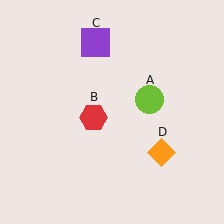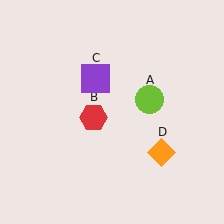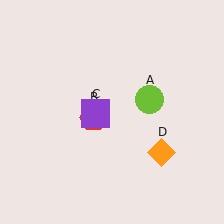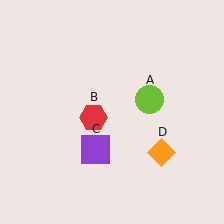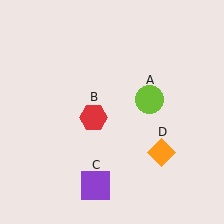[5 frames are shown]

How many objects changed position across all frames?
1 object changed position: purple square (object C).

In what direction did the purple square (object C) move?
The purple square (object C) moved down.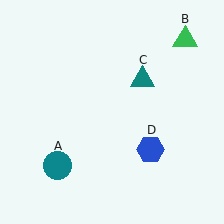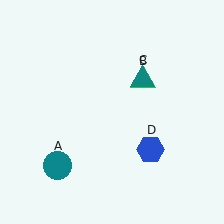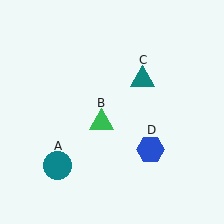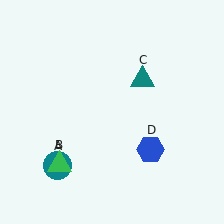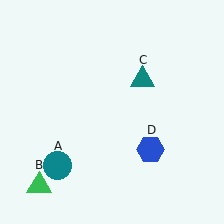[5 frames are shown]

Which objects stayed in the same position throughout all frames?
Teal circle (object A) and teal triangle (object C) and blue hexagon (object D) remained stationary.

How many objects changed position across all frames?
1 object changed position: green triangle (object B).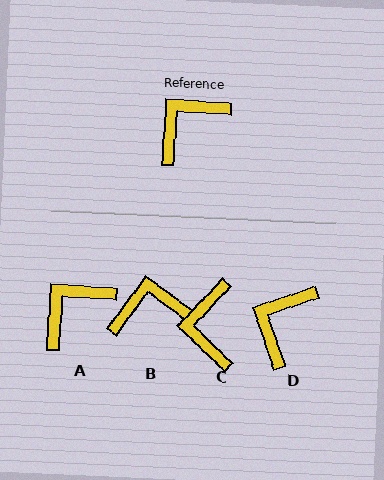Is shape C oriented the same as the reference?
No, it is off by about 50 degrees.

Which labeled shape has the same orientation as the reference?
A.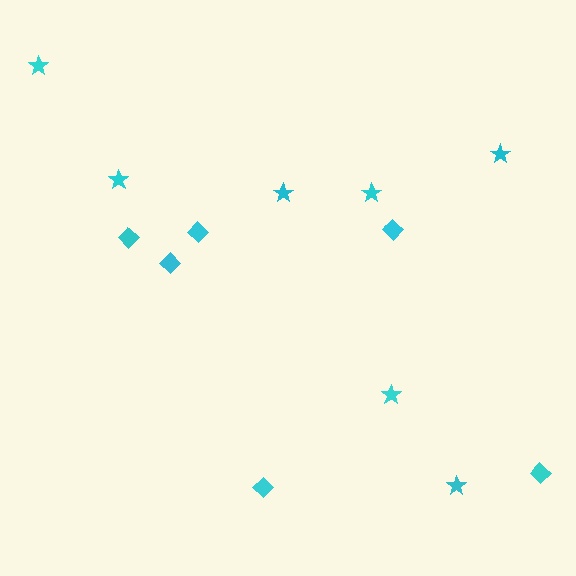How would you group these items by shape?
There are 2 groups: one group of stars (7) and one group of diamonds (6).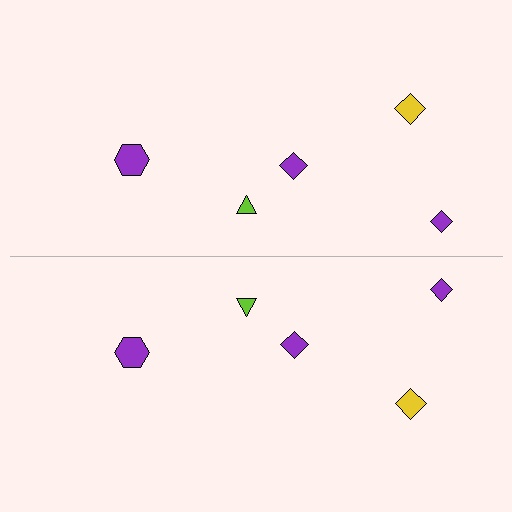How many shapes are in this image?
There are 10 shapes in this image.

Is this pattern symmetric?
Yes, this pattern has bilateral (reflection) symmetry.